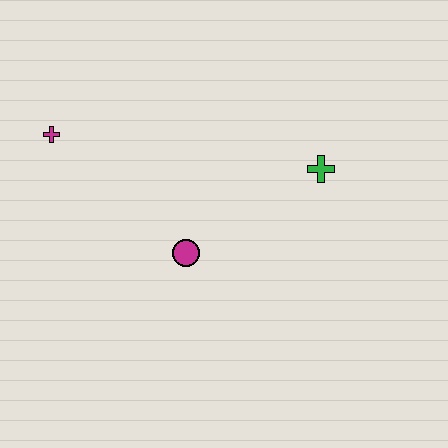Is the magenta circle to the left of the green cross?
Yes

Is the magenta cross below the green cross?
No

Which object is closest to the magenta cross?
The magenta circle is closest to the magenta cross.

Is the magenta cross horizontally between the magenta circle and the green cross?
No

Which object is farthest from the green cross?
The magenta cross is farthest from the green cross.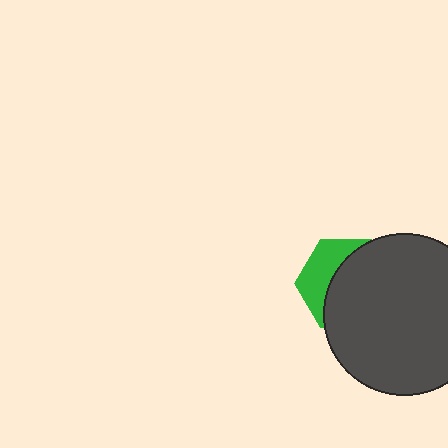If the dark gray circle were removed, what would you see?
You would see the complete green hexagon.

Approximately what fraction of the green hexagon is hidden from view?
Roughly 64% of the green hexagon is hidden behind the dark gray circle.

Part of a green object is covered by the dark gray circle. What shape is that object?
It is a hexagon.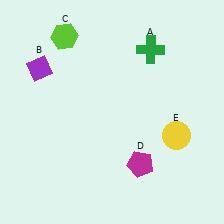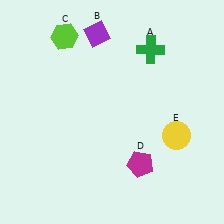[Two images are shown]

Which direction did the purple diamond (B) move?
The purple diamond (B) moved right.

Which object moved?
The purple diamond (B) moved right.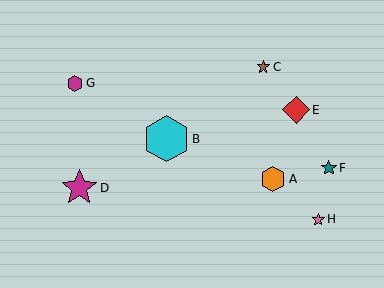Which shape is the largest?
The cyan hexagon (labeled B) is the largest.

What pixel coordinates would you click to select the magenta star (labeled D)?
Click at (79, 188) to select the magenta star D.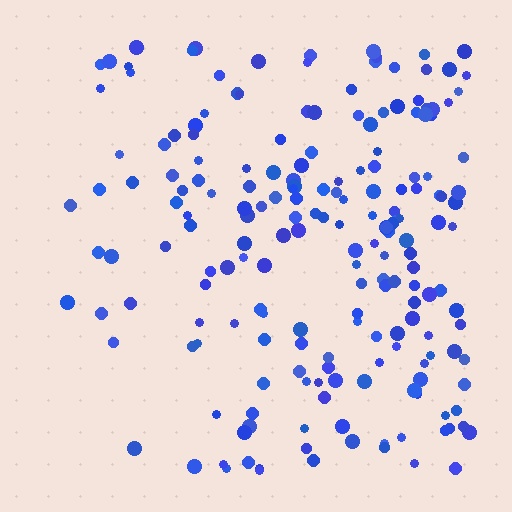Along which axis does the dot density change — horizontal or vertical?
Horizontal.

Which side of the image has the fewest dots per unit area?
The left.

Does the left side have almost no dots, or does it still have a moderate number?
Still a moderate number, just noticeably fewer than the right.